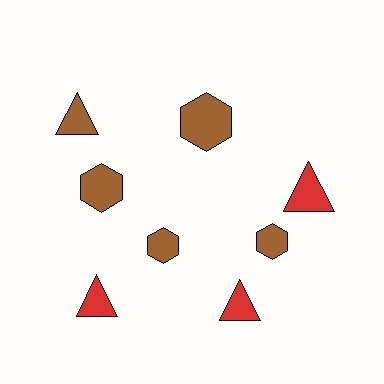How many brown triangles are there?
There is 1 brown triangle.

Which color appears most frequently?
Brown, with 5 objects.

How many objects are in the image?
There are 8 objects.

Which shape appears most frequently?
Triangle, with 4 objects.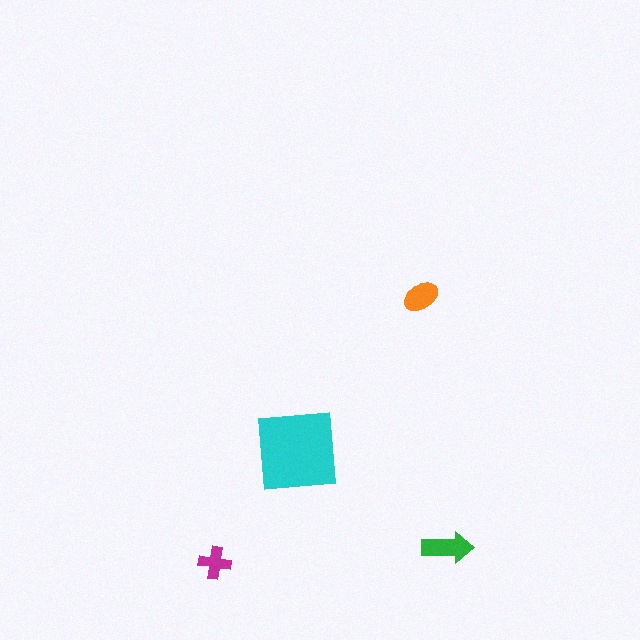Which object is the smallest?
The magenta cross.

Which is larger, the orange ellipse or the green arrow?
The green arrow.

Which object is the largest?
The cyan square.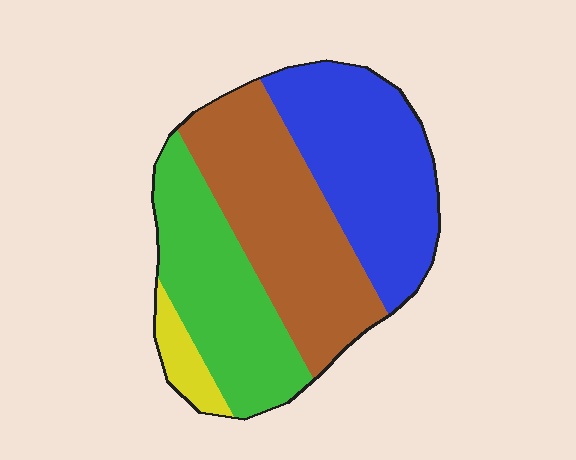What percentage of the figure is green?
Green takes up about one quarter (1/4) of the figure.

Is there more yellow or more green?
Green.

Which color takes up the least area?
Yellow, at roughly 5%.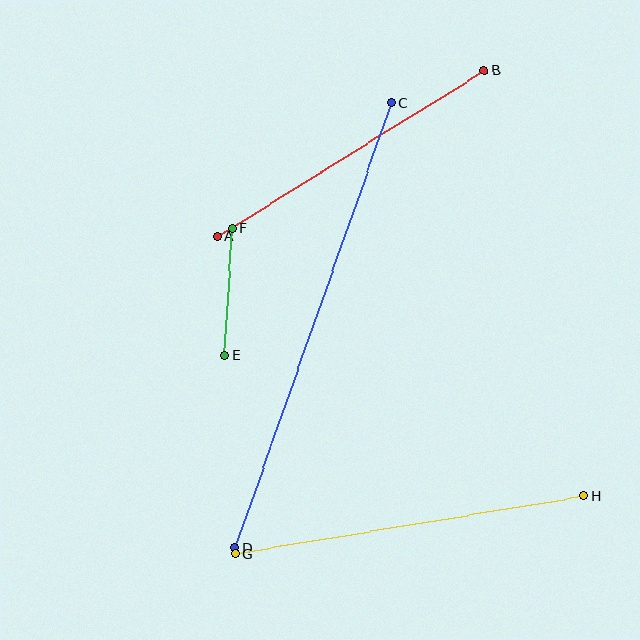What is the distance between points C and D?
The distance is approximately 471 pixels.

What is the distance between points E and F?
The distance is approximately 128 pixels.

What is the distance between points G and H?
The distance is approximately 352 pixels.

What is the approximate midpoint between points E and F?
The midpoint is at approximately (229, 292) pixels.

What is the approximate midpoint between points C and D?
The midpoint is at approximately (313, 325) pixels.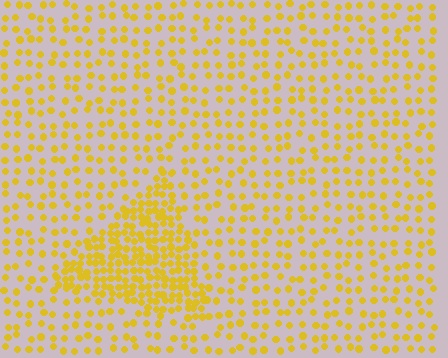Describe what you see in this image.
The image contains small yellow elements arranged at two different densities. A triangle-shaped region is visible where the elements are more densely packed than the surrounding area.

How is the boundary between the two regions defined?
The boundary is defined by a change in element density (approximately 2.4x ratio). All elements are the same color, size, and shape.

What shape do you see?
I see a triangle.